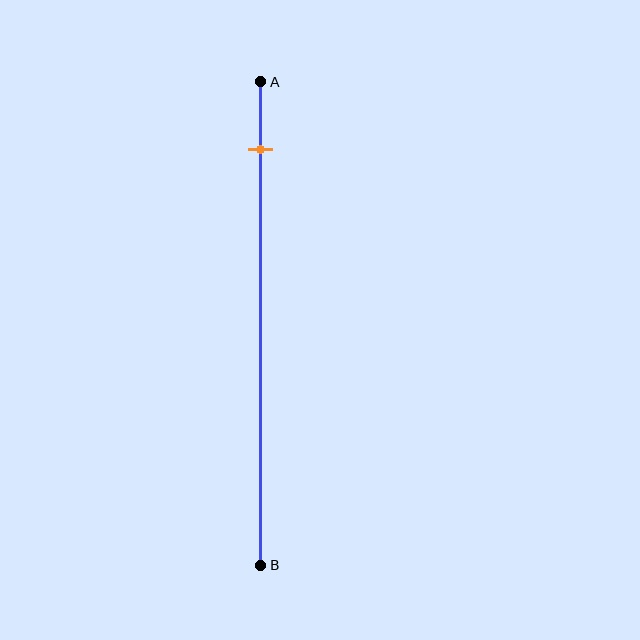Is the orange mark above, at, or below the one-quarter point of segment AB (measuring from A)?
The orange mark is above the one-quarter point of segment AB.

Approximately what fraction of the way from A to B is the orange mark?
The orange mark is approximately 15% of the way from A to B.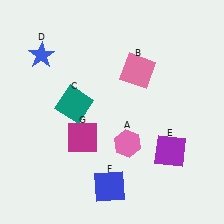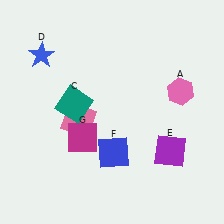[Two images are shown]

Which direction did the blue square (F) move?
The blue square (F) moved up.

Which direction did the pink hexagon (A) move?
The pink hexagon (A) moved right.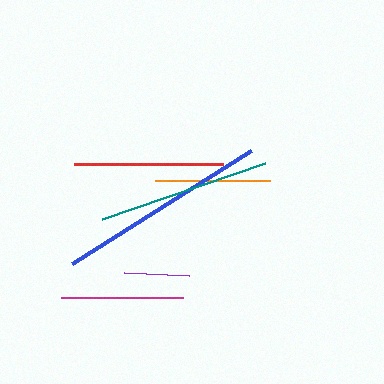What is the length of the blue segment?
The blue segment is approximately 211 pixels long.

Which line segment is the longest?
The blue line is the longest at approximately 211 pixels.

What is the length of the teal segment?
The teal segment is approximately 172 pixels long.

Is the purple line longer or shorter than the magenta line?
The magenta line is longer than the purple line.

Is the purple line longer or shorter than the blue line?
The blue line is longer than the purple line.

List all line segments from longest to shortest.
From longest to shortest: blue, teal, red, magenta, orange, purple.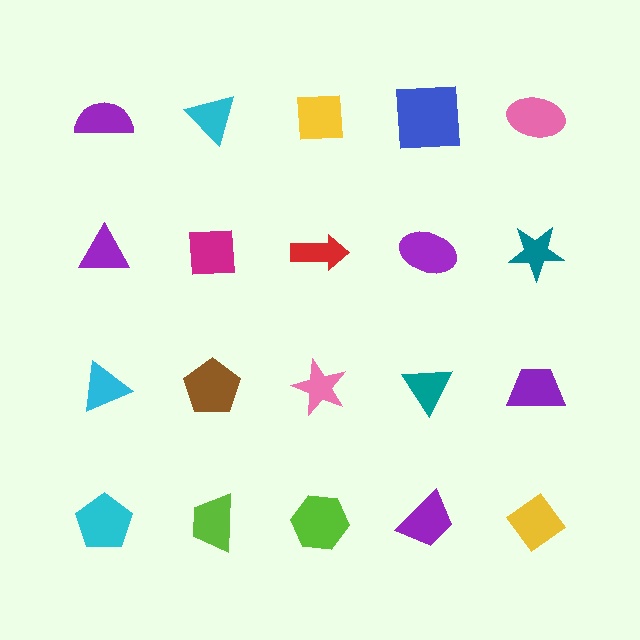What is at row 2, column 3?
A red arrow.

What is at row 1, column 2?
A cyan triangle.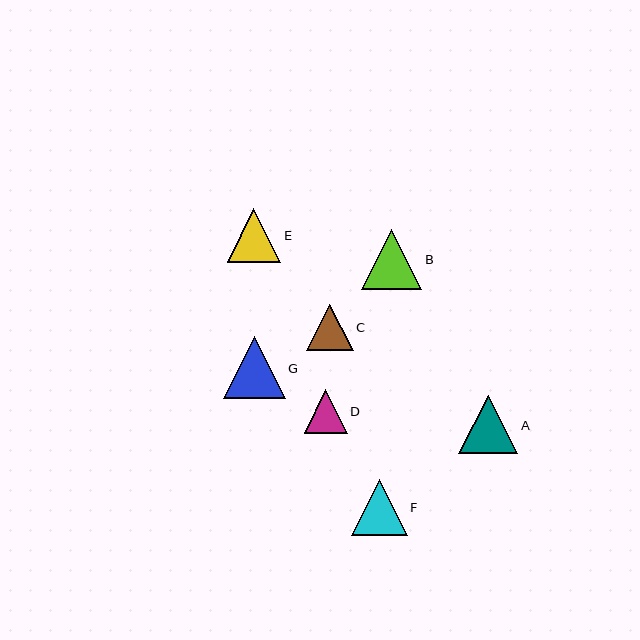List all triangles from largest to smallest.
From largest to smallest: G, B, A, F, E, C, D.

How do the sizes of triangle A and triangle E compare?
Triangle A and triangle E are approximately the same size.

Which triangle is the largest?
Triangle G is the largest with a size of approximately 62 pixels.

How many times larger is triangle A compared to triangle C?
Triangle A is approximately 1.3 times the size of triangle C.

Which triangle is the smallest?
Triangle D is the smallest with a size of approximately 43 pixels.